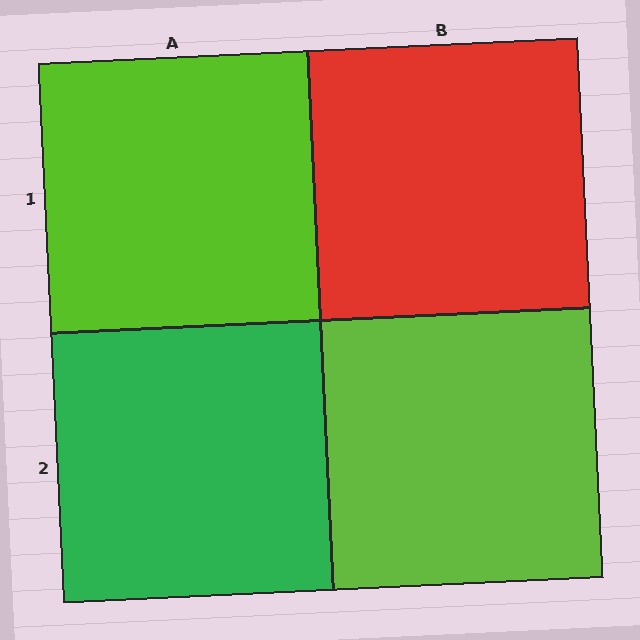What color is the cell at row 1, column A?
Lime.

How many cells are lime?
2 cells are lime.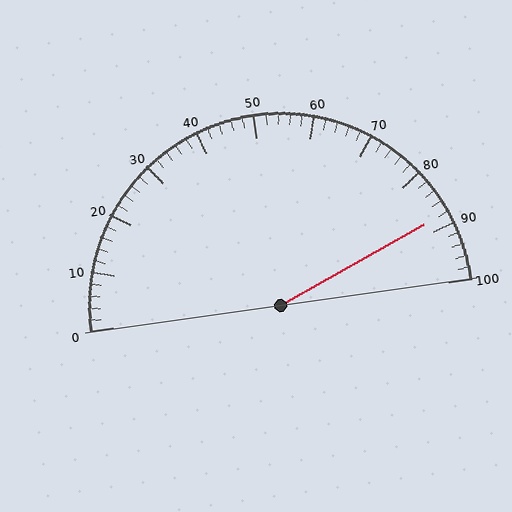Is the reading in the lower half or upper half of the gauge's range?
The reading is in the upper half of the range (0 to 100).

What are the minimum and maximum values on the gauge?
The gauge ranges from 0 to 100.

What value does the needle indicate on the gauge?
The needle indicates approximately 88.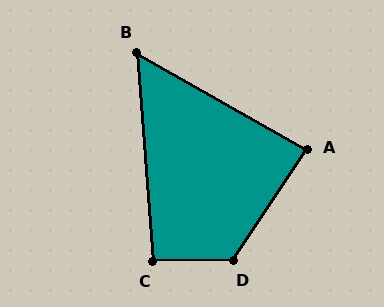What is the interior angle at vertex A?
Approximately 86 degrees (approximately right).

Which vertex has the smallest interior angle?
B, at approximately 56 degrees.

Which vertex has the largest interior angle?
D, at approximately 124 degrees.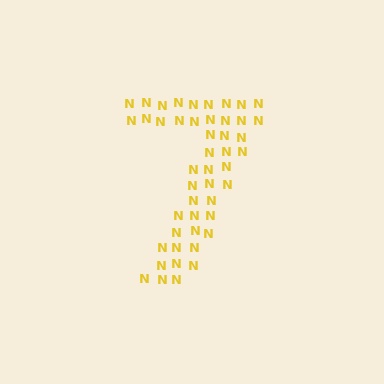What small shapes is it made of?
It is made of small letter N's.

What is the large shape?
The large shape is the digit 7.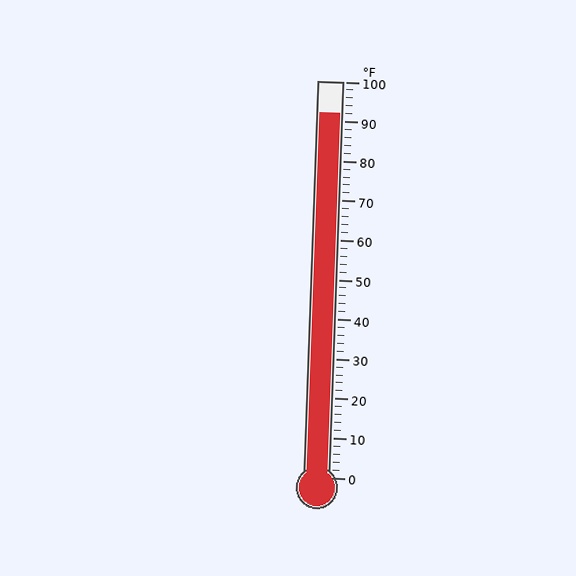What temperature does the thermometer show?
The thermometer shows approximately 92°F.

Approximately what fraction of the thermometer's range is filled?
The thermometer is filled to approximately 90% of its range.